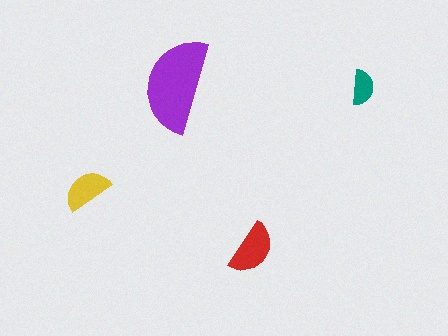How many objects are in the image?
There are 4 objects in the image.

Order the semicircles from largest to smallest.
the purple one, the red one, the yellow one, the teal one.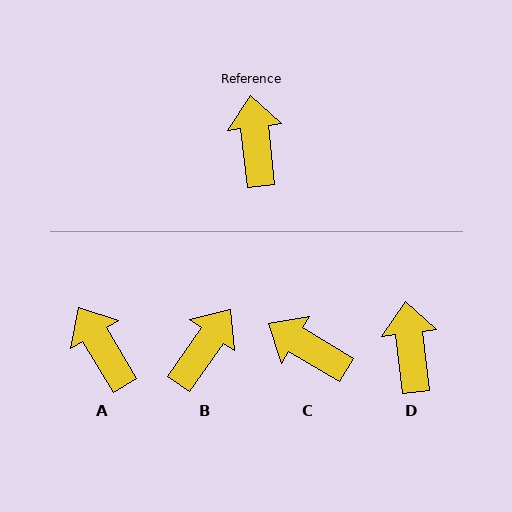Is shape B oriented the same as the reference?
No, it is off by about 41 degrees.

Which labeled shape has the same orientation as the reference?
D.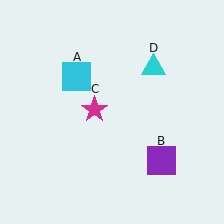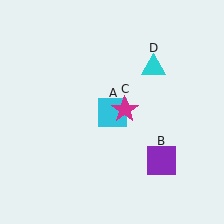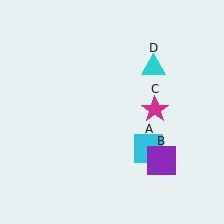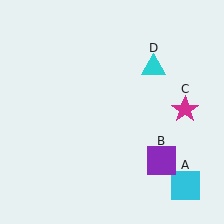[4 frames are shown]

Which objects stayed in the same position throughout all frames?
Purple square (object B) and cyan triangle (object D) remained stationary.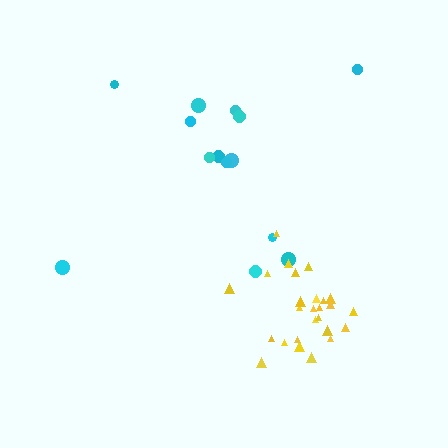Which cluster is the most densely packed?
Yellow.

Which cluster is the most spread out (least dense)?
Cyan.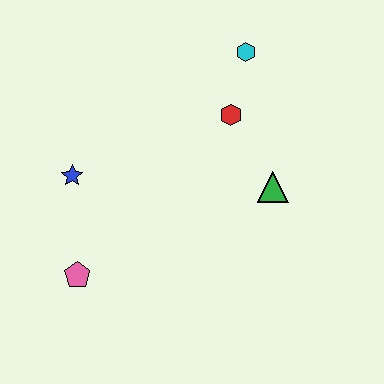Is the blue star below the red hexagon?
Yes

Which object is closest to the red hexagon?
The cyan hexagon is closest to the red hexagon.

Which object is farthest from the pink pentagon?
The cyan hexagon is farthest from the pink pentagon.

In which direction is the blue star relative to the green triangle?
The blue star is to the left of the green triangle.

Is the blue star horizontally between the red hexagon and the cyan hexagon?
No